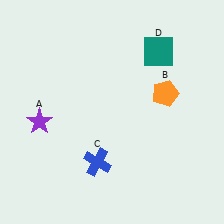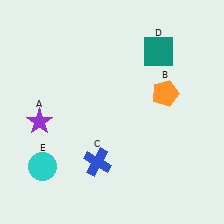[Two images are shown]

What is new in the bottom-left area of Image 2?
A cyan circle (E) was added in the bottom-left area of Image 2.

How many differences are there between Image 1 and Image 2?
There is 1 difference between the two images.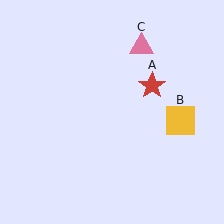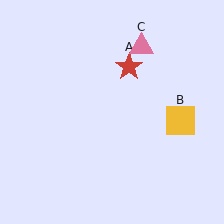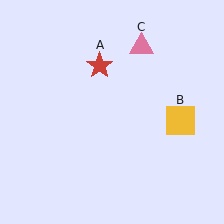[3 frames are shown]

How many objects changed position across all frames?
1 object changed position: red star (object A).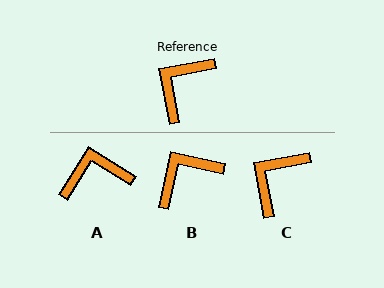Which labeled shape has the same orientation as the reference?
C.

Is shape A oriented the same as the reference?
No, it is off by about 42 degrees.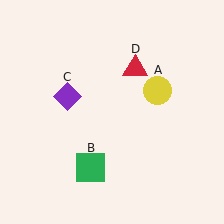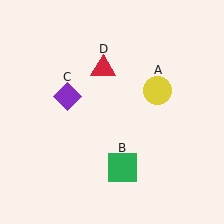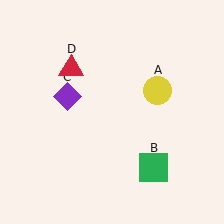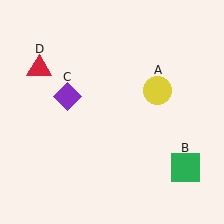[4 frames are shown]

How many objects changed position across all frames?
2 objects changed position: green square (object B), red triangle (object D).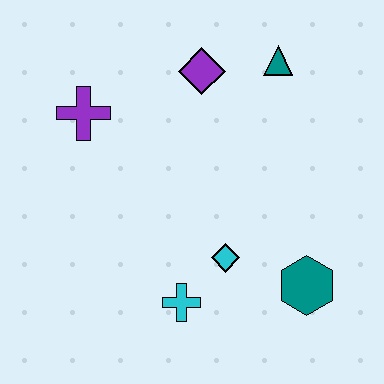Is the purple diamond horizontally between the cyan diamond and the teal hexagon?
No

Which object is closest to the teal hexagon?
The cyan diamond is closest to the teal hexagon.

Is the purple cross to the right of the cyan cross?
No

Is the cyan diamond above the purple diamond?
No